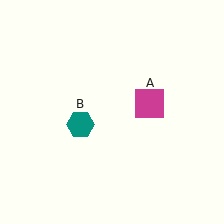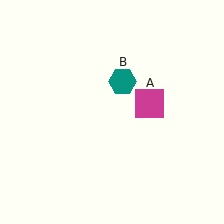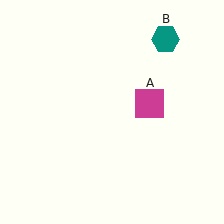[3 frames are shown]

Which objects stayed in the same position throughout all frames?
Magenta square (object A) remained stationary.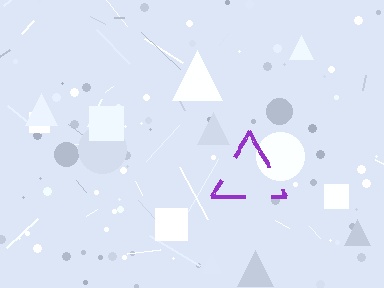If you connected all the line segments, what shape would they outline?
They would outline a triangle.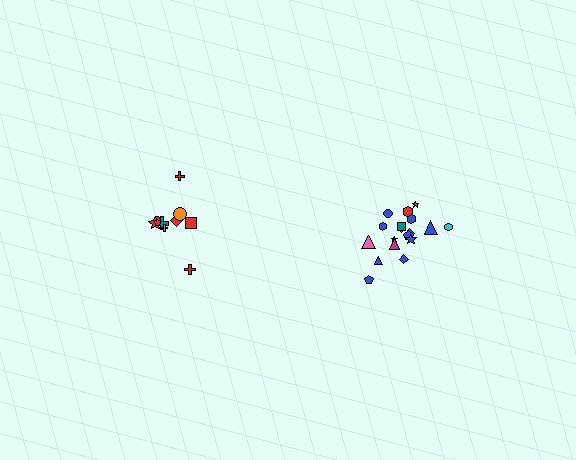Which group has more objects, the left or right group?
The right group.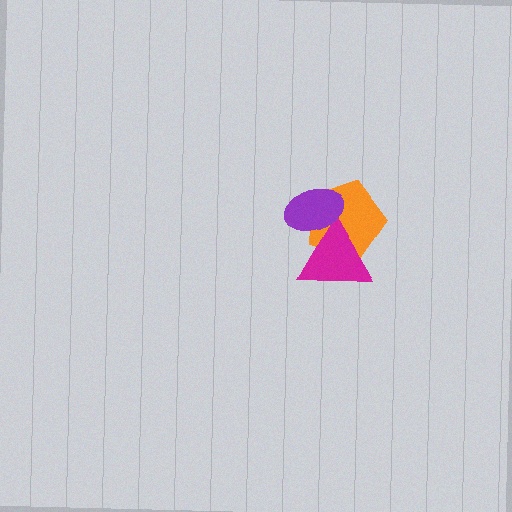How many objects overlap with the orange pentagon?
2 objects overlap with the orange pentagon.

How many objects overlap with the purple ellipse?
2 objects overlap with the purple ellipse.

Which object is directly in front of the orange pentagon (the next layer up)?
The magenta triangle is directly in front of the orange pentagon.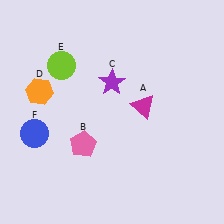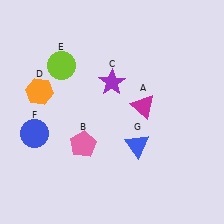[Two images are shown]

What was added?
A blue triangle (G) was added in Image 2.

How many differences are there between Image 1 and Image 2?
There is 1 difference between the two images.